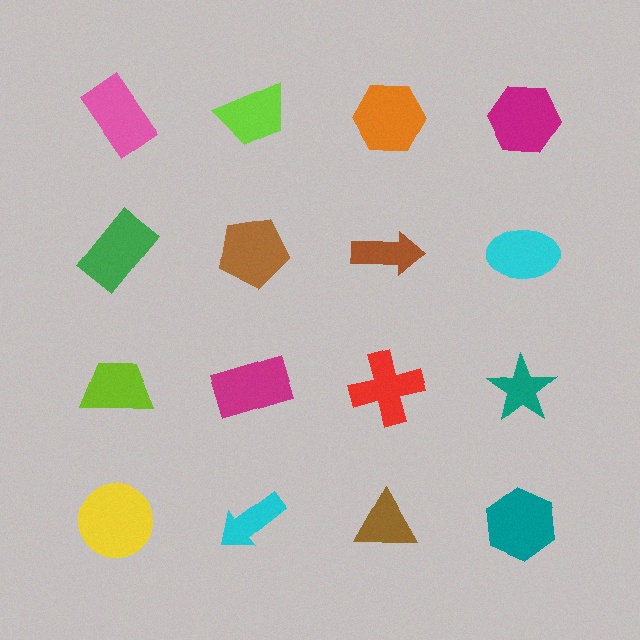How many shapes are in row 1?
4 shapes.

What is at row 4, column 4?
A teal hexagon.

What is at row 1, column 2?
A lime trapezoid.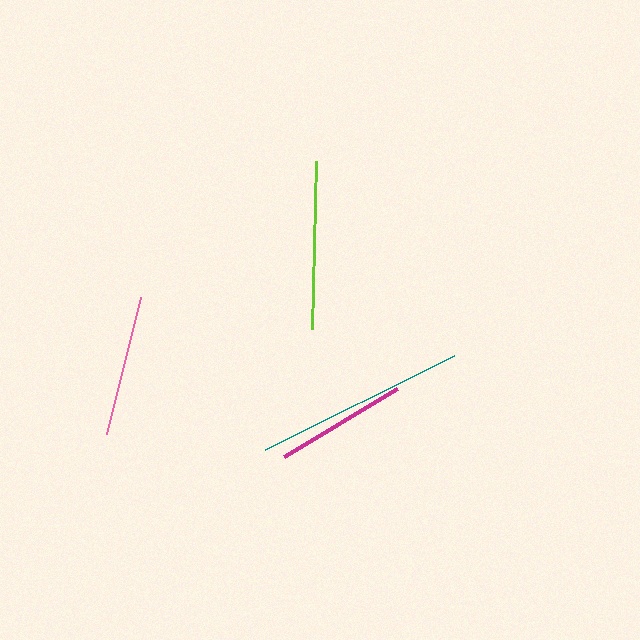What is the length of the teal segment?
The teal segment is approximately 211 pixels long.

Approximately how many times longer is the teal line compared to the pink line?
The teal line is approximately 1.5 times the length of the pink line.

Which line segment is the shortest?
The magenta line is the shortest at approximately 133 pixels.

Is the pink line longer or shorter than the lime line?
The lime line is longer than the pink line.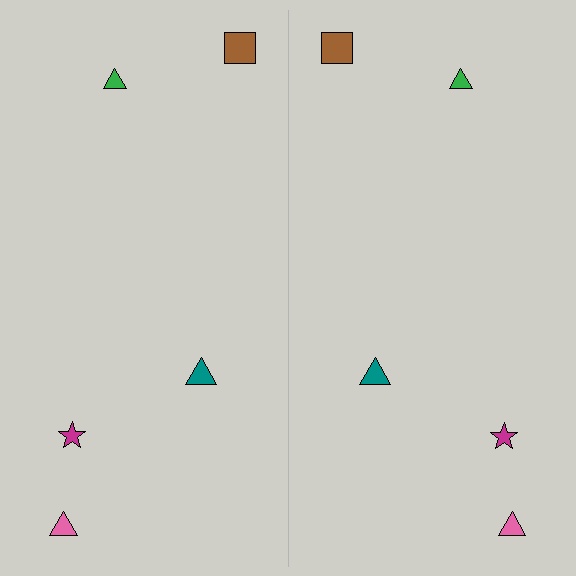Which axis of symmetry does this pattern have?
The pattern has a vertical axis of symmetry running through the center of the image.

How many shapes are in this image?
There are 10 shapes in this image.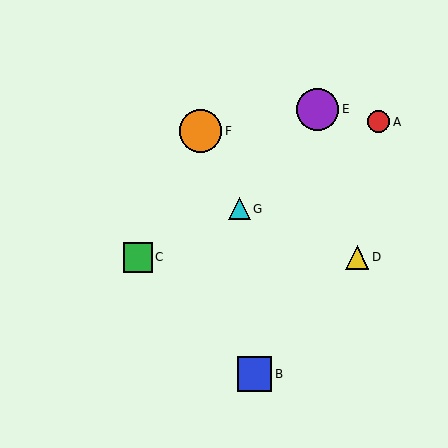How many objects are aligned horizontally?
2 objects (C, D) are aligned horizontally.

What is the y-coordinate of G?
Object G is at y≈209.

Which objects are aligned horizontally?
Objects C, D are aligned horizontally.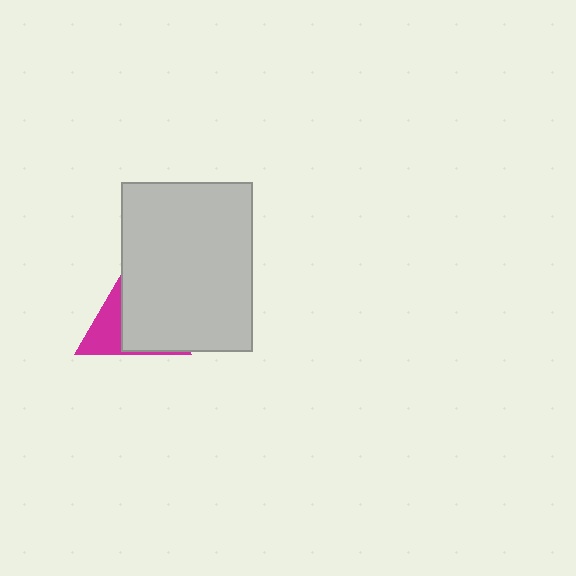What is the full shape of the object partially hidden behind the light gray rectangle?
The partially hidden object is a magenta triangle.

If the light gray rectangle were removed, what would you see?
You would see the complete magenta triangle.